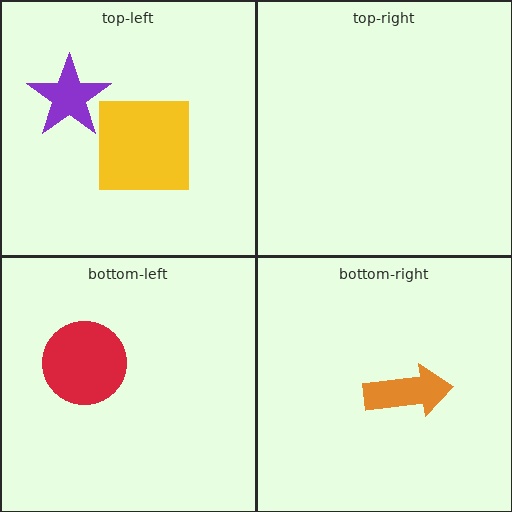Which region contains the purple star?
The top-left region.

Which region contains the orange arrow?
The bottom-right region.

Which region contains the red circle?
The bottom-left region.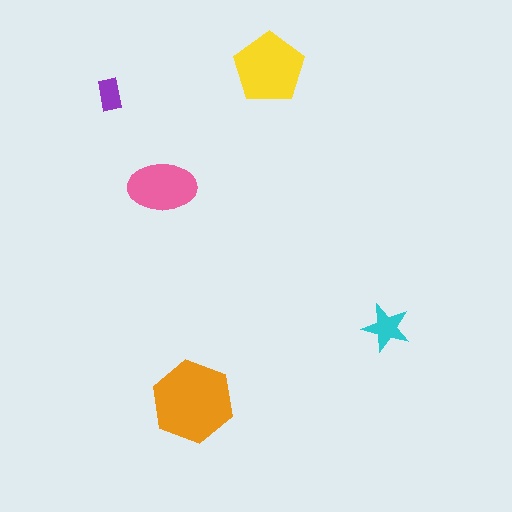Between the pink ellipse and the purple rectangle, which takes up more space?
The pink ellipse.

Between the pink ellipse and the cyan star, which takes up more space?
The pink ellipse.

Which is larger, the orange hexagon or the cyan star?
The orange hexagon.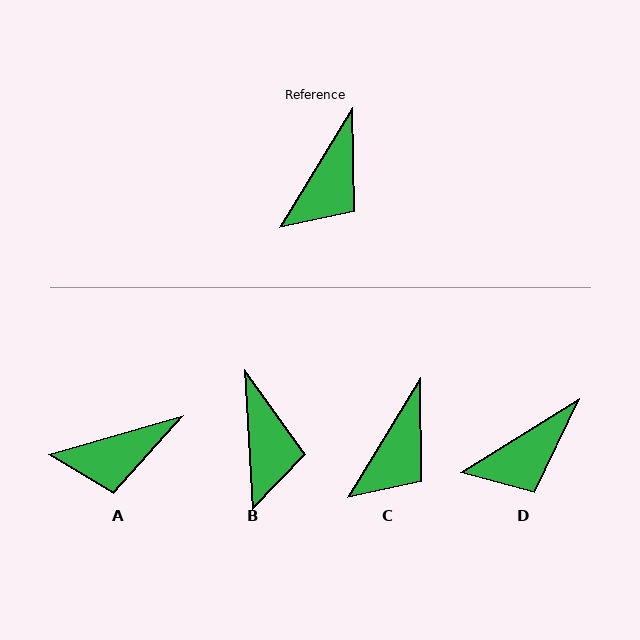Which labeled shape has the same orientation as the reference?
C.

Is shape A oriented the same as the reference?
No, it is off by about 43 degrees.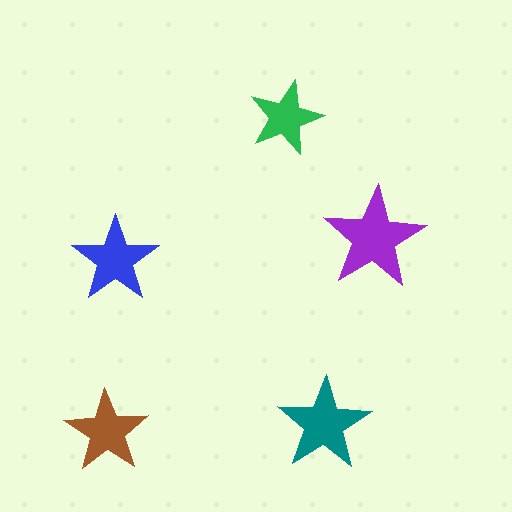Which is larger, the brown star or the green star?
The brown one.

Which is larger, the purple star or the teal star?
The purple one.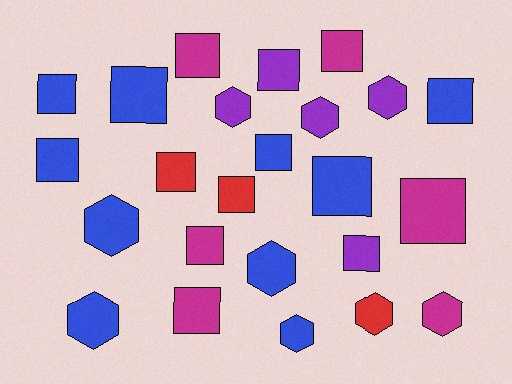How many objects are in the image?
There are 24 objects.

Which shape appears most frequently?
Square, with 15 objects.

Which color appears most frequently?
Blue, with 10 objects.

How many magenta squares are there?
There are 5 magenta squares.